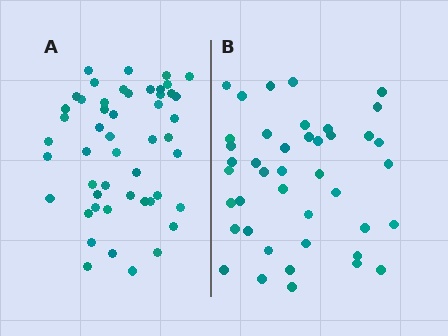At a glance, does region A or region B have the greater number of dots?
Region A (the left region) has more dots.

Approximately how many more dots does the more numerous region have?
Region A has roughly 8 or so more dots than region B.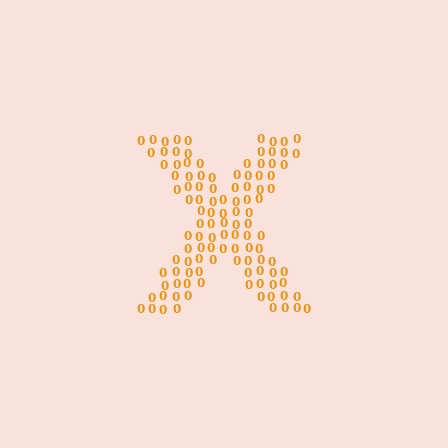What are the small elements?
The small elements are digit 0's.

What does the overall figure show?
The overall figure shows the letter X.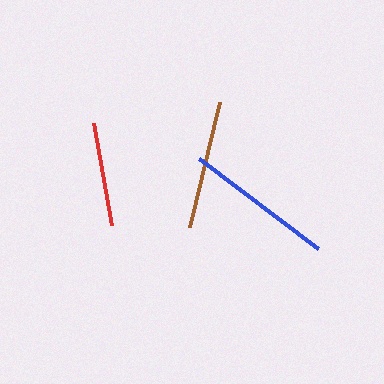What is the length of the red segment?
The red segment is approximately 104 pixels long.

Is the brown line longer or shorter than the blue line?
The blue line is longer than the brown line.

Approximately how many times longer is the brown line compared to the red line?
The brown line is approximately 1.2 times the length of the red line.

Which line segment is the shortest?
The red line is the shortest at approximately 104 pixels.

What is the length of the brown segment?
The brown segment is approximately 128 pixels long.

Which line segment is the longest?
The blue line is the longest at approximately 149 pixels.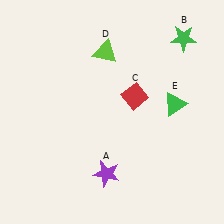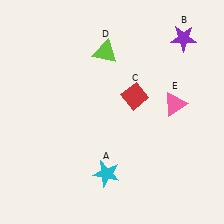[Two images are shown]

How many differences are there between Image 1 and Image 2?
There are 3 differences between the two images.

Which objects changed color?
A changed from purple to cyan. B changed from green to purple. E changed from green to pink.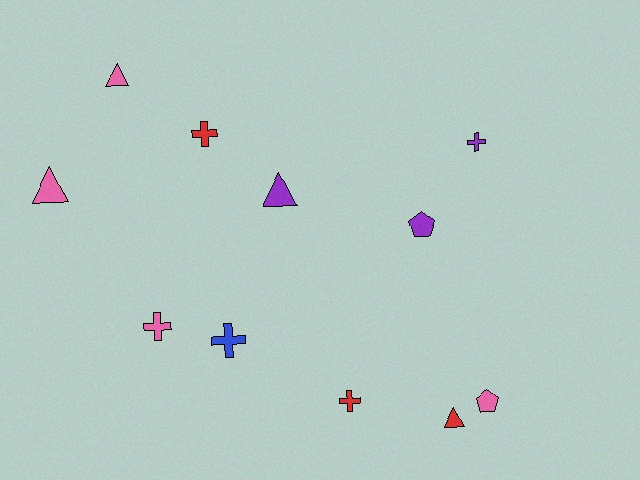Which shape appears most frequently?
Cross, with 5 objects.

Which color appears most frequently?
Pink, with 4 objects.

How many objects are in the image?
There are 11 objects.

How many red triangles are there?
There is 1 red triangle.